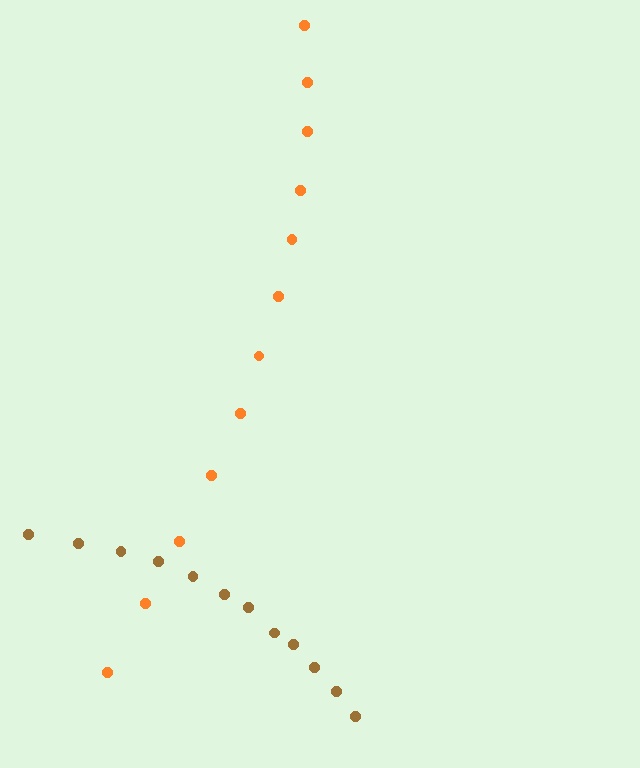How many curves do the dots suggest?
There are 2 distinct paths.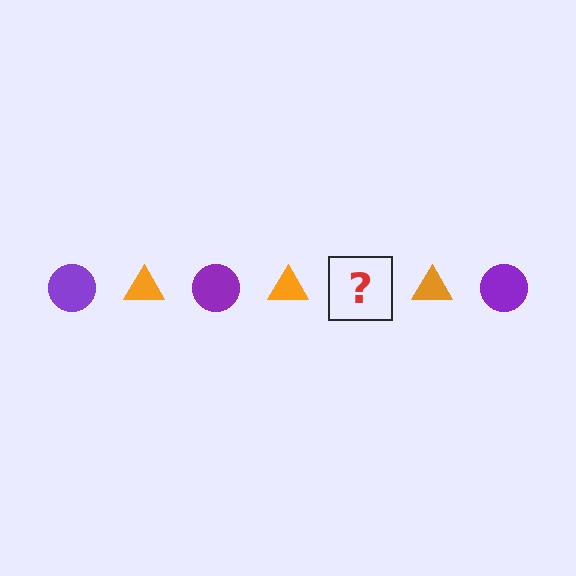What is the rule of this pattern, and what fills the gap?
The rule is that the pattern alternates between purple circle and orange triangle. The gap should be filled with a purple circle.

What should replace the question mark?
The question mark should be replaced with a purple circle.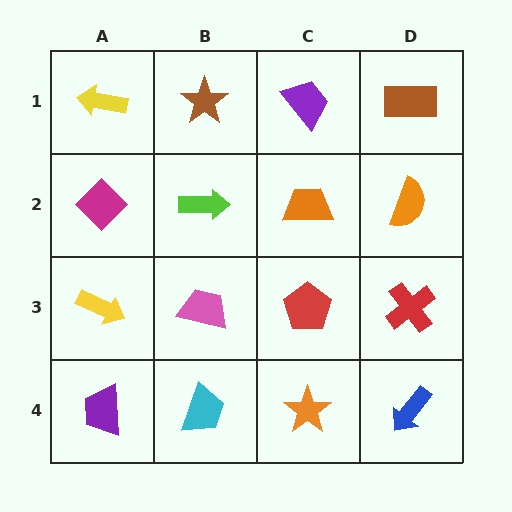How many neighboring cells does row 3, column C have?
4.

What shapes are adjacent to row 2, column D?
A brown rectangle (row 1, column D), a red cross (row 3, column D), an orange trapezoid (row 2, column C).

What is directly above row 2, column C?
A purple trapezoid.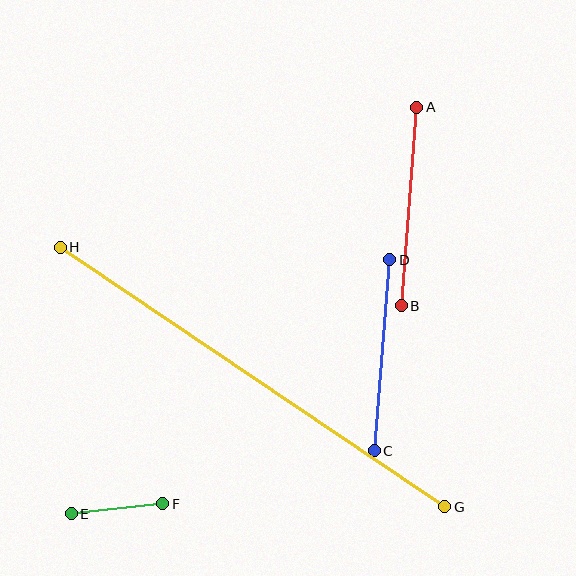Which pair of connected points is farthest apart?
Points G and H are farthest apart.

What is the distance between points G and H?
The distance is approximately 464 pixels.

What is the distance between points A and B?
The distance is approximately 199 pixels.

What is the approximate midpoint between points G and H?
The midpoint is at approximately (253, 377) pixels.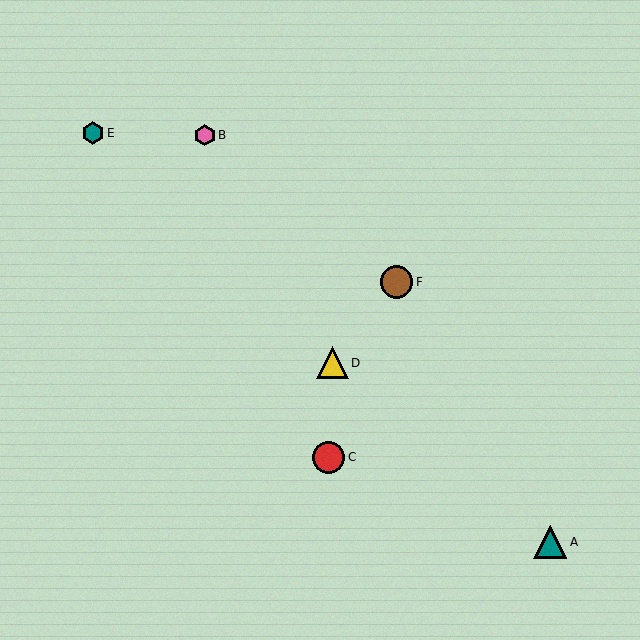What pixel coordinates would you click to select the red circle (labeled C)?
Click at (329, 457) to select the red circle C.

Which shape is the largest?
The teal triangle (labeled A) is the largest.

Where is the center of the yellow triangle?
The center of the yellow triangle is at (333, 363).